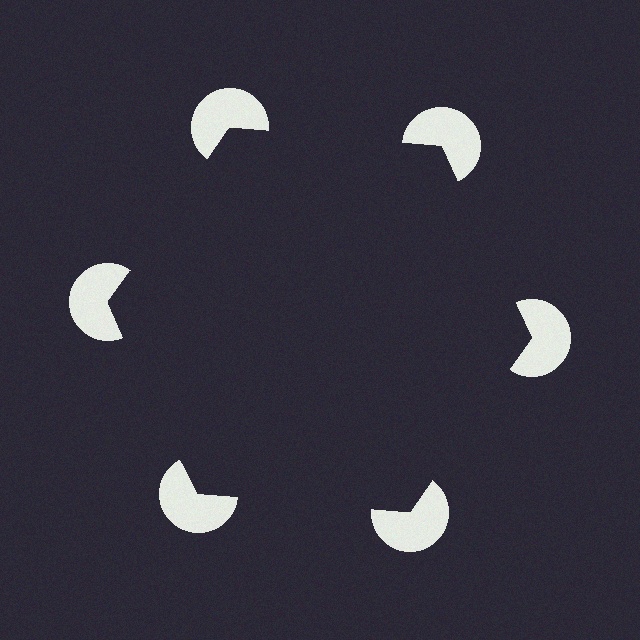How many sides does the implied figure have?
6 sides.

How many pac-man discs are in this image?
There are 6 — one at each vertex of the illusory hexagon.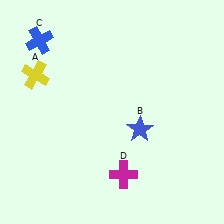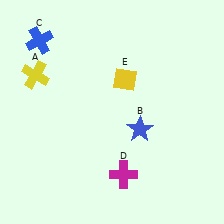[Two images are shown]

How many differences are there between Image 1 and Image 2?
There is 1 difference between the two images.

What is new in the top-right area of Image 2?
A yellow diamond (E) was added in the top-right area of Image 2.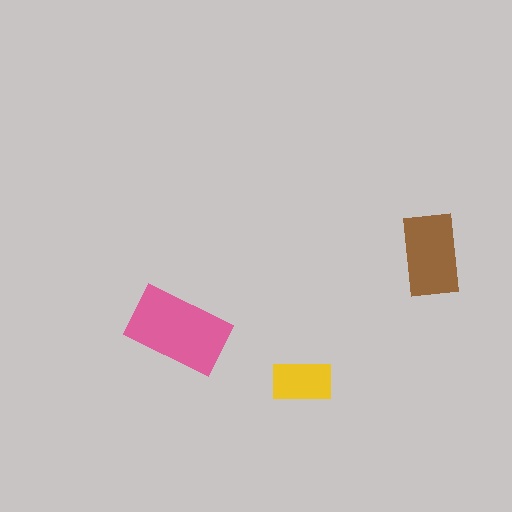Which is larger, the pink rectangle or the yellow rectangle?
The pink one.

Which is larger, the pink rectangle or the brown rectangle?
The pink one.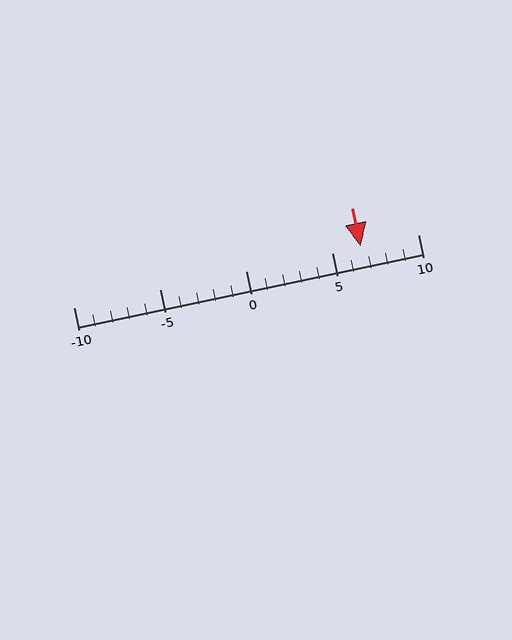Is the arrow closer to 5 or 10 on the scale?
The arrow is closer to 5.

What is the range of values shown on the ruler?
The ruler shows values from -10 to 10.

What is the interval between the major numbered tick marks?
The major tick marks are spaced 5 units apart.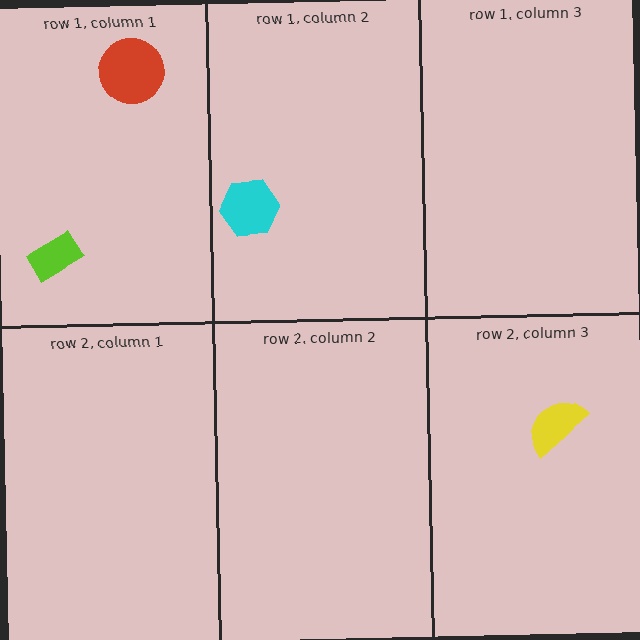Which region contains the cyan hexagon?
The row 1, column 2 region.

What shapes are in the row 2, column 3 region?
The yellow semicircle.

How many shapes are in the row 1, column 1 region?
2.